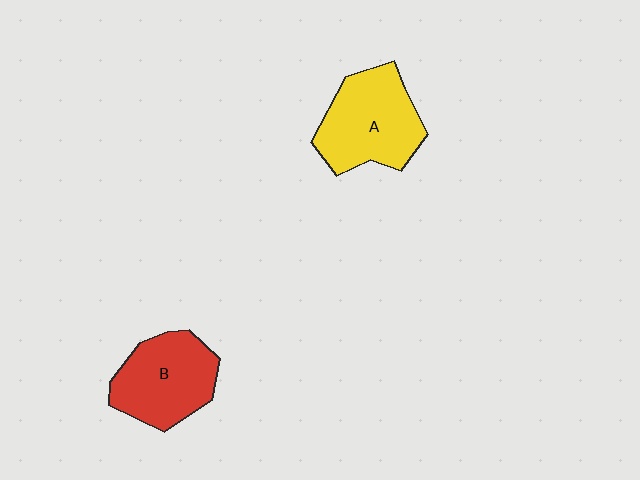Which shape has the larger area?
Shape A (yellow).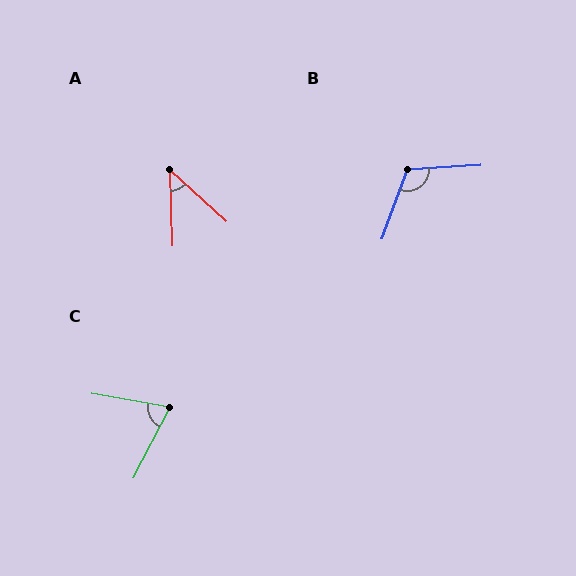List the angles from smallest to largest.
A (46°), C (73°), B (114°).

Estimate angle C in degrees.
Approximately 73 degrees.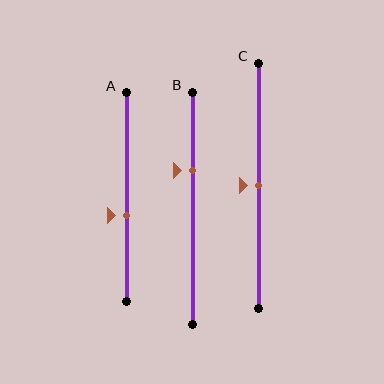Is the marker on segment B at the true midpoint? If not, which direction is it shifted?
No, the marker on segment B is shifted upward by about 16% of the segment length.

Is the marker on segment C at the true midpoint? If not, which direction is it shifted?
Yes, the marker on segment C is at the true midpoint.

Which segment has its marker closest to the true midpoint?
Segment C has its marker closest to the true midpoint.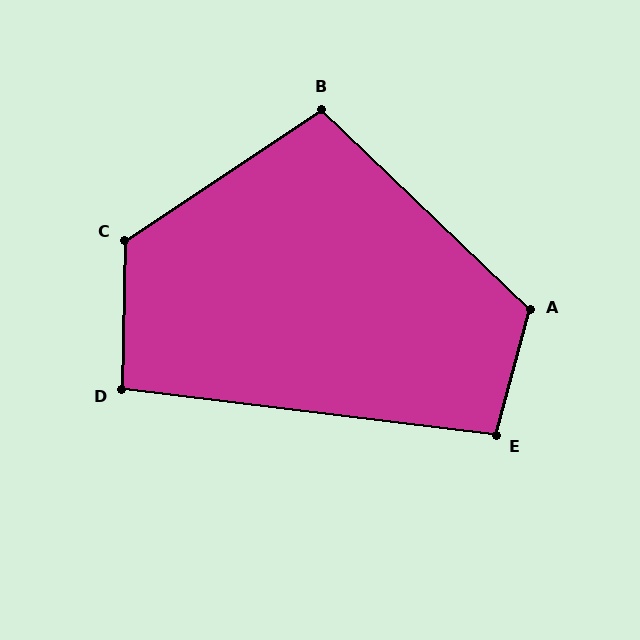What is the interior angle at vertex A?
Approximately 119 degrees (obtuse).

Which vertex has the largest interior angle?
C, at approximately 125 degrees.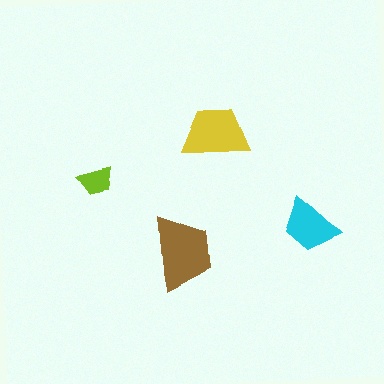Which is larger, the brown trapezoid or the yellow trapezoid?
The brown one.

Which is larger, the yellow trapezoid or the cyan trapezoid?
The yellow one.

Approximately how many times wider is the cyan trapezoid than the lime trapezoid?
About 1.5 times wider.